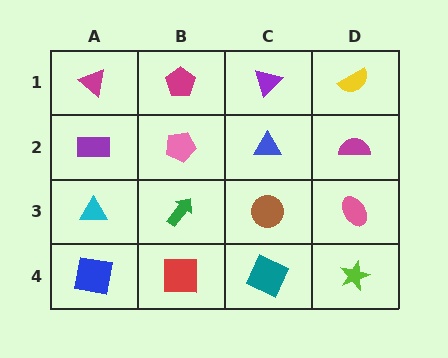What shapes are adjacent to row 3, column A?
A purple rectangle (row 2, column A), a blue square (row 4, column A), a green arrow (row 3, column B).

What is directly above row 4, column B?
A green arrow.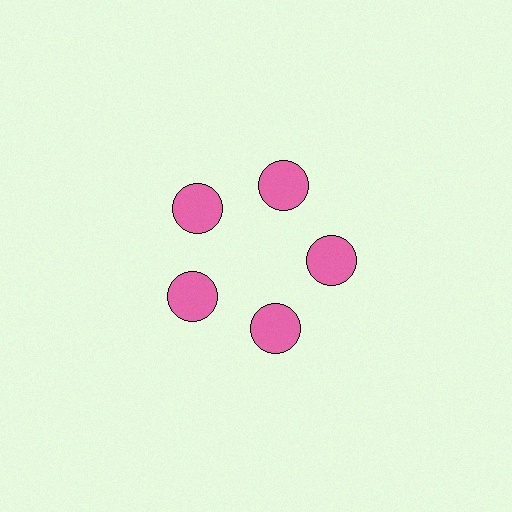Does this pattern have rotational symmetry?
Yes, this pattern has 5-fold rotational symmetry. It looks the same after rotating 72 degrees around the center.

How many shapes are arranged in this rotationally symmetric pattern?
There are 5 shapes, arranged in 5 groups of 1.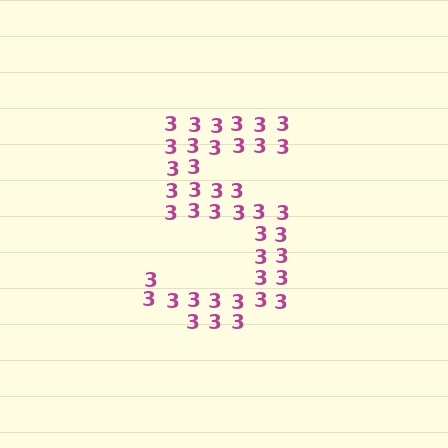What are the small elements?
The small elements are digit 3's.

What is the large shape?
The large shape is the digit 5.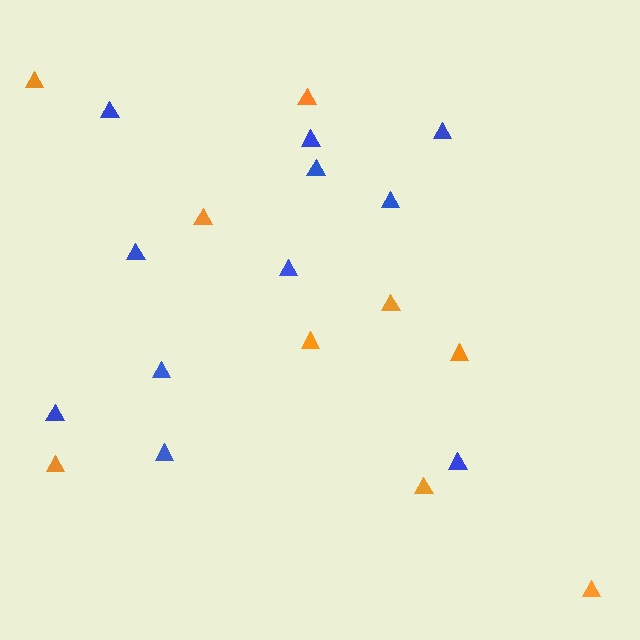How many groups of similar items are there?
There are 2 groups: one group of blue triangles (11) and one group of orange triangles (9).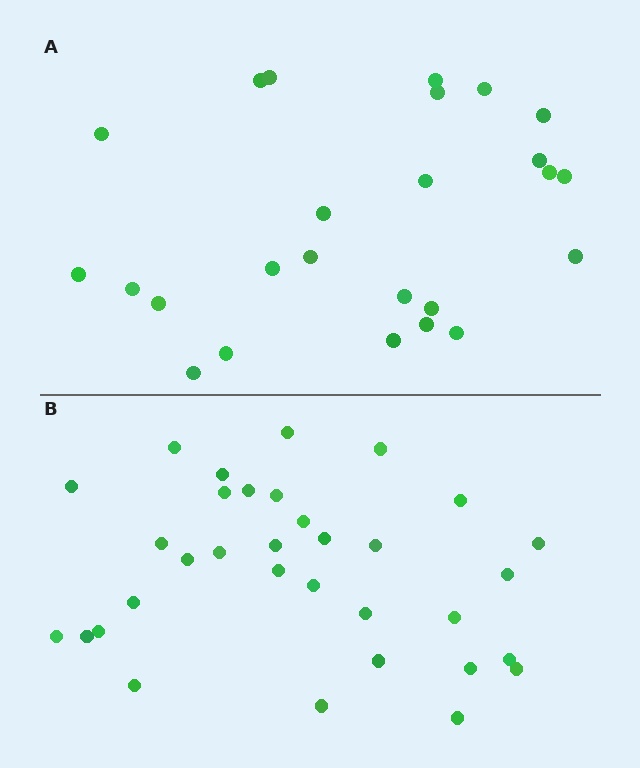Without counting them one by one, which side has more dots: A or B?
Region B (the bottom region) has more dots.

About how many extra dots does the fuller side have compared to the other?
Region B has roughly 8 or so more dots than region A.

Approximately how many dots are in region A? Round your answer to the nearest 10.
About 20 dots. (The exact count is 25, which rounds to 20.)